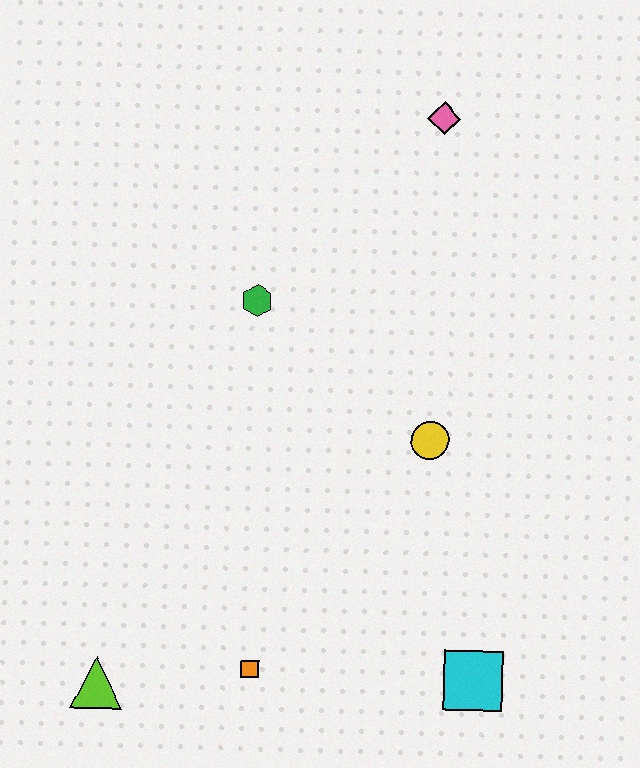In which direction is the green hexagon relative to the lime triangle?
The green hexagon is above the lime triangle.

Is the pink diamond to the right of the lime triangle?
Yes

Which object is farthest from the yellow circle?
The lime triangle is farthest from the yellow circle.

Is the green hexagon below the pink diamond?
Yes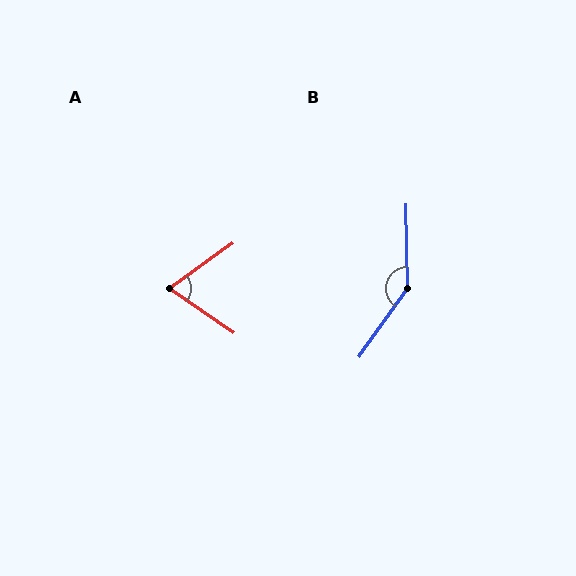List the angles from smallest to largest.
A (70°), B (144°).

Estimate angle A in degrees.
Approximately 70 degrees.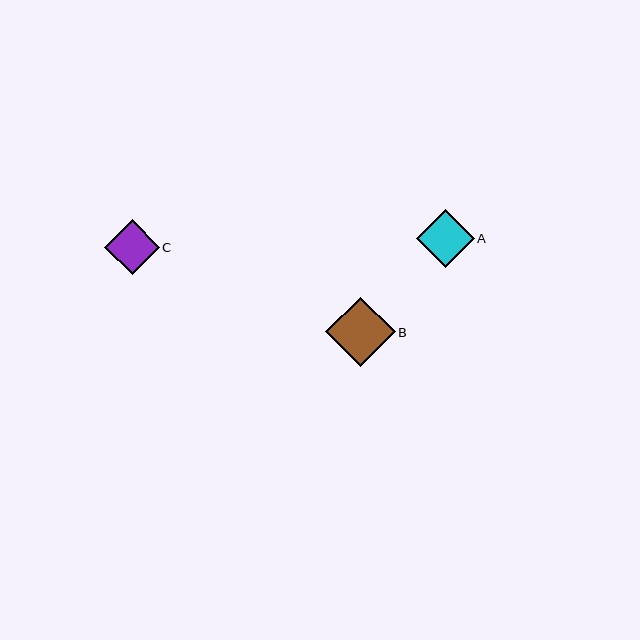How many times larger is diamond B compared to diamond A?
Diamond B is approximately 1.2 times the size of diamond A.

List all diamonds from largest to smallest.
From largest to smallest: B, A, C.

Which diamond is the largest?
Diamond B is the largest with a size of approximately 69 pixels.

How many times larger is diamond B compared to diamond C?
Diamond B is approximately 1.3 times the size of diamond C.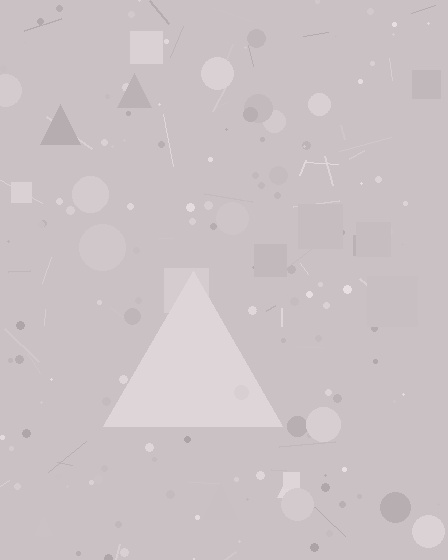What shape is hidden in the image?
A triangle is hidden in the image.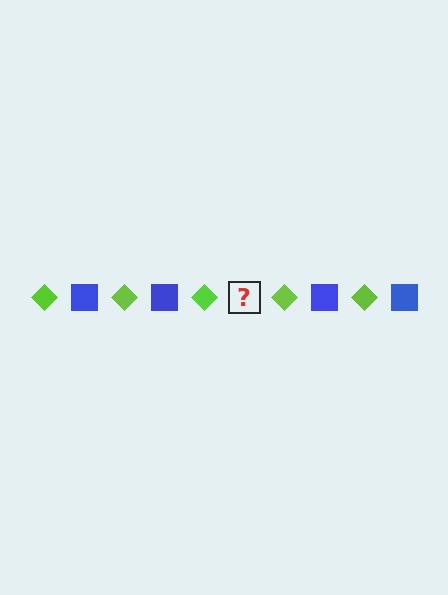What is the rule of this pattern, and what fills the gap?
The rule is that the pattern alternates between lime diamond and blue square. The gap should be filled with a blue square.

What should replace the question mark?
The question mark should be replaced with a blue square.